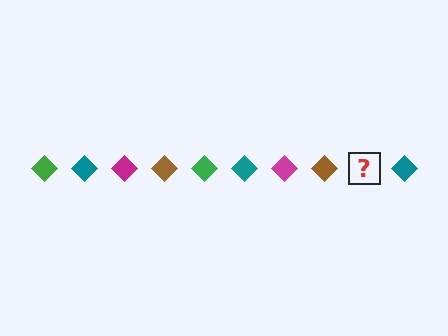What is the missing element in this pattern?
The missing element is a green diamond.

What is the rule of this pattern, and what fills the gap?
The rule is that the pattern cycles through green, teal, magenta, brown diamonds. The gap should be filled with a green diamond.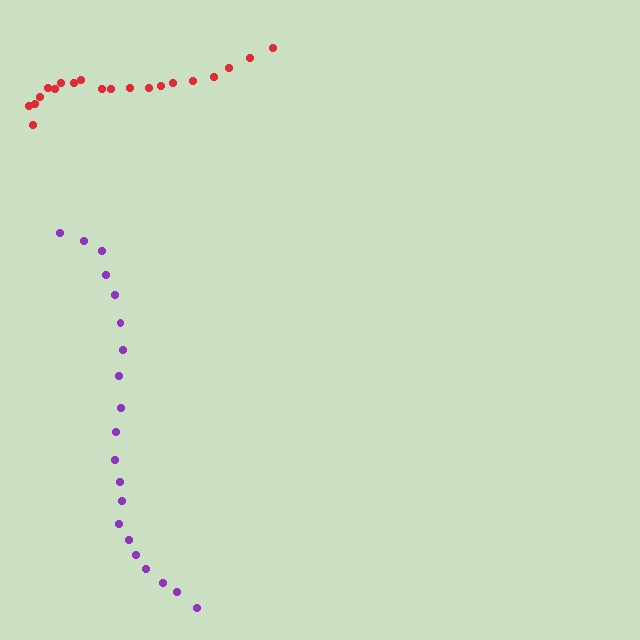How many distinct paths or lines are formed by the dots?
There are 2 distinct paths.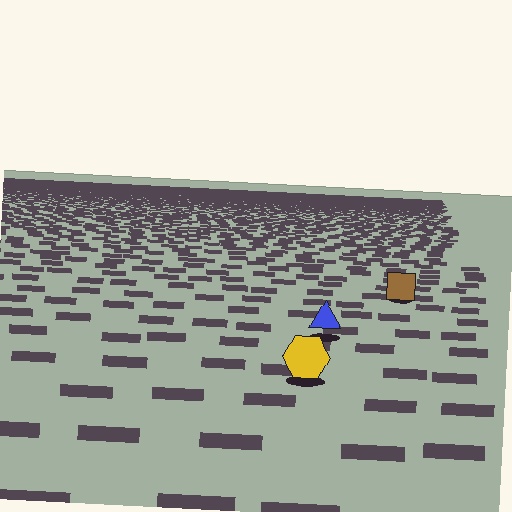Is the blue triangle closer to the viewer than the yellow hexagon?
No. The yellow hexagon is closer — you can tell from the texture gradient: the ground texture is coarser near it.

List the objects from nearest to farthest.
From nearest to farthest: the yellow hexagon, the blue triangle, the brown square.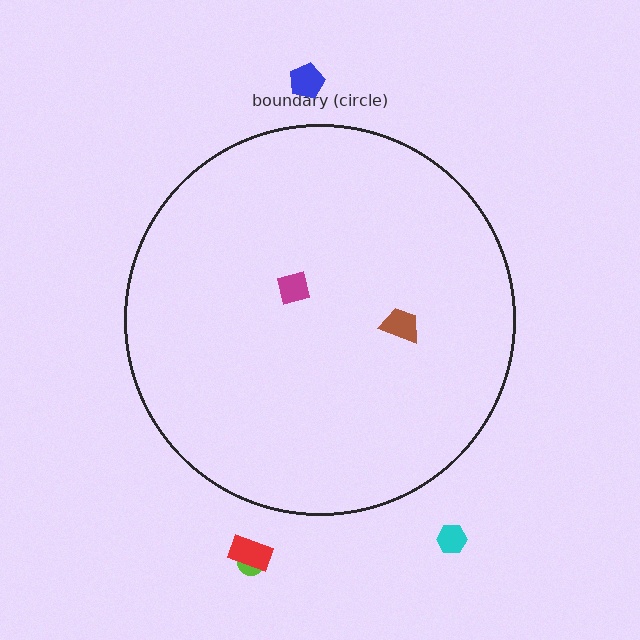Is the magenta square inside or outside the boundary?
Inside.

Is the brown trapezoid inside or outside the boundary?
Inside.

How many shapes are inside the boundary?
2 inside, 4 outside.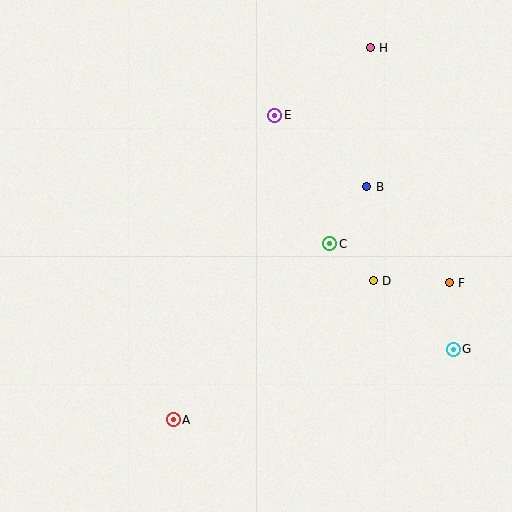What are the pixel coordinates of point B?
Point B is at (367, 187).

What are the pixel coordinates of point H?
Point H is at (370, 48).